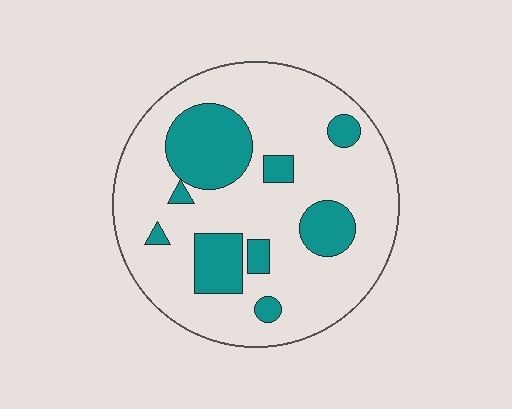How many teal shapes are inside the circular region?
9.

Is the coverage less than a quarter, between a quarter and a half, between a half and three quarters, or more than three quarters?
Less than a quarter.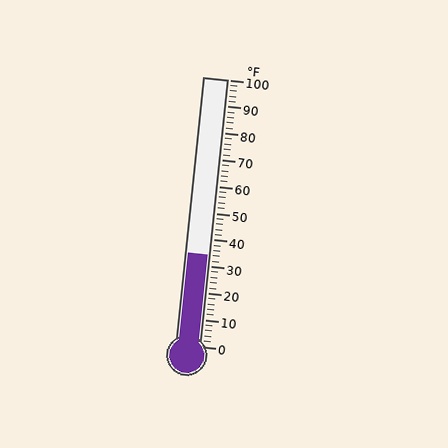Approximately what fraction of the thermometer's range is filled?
The thermometer is filled to approximately 35% of its range.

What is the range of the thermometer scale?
The thermometer scale ranges from 0°F to 100°F.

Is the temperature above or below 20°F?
The temperature is above 20°F.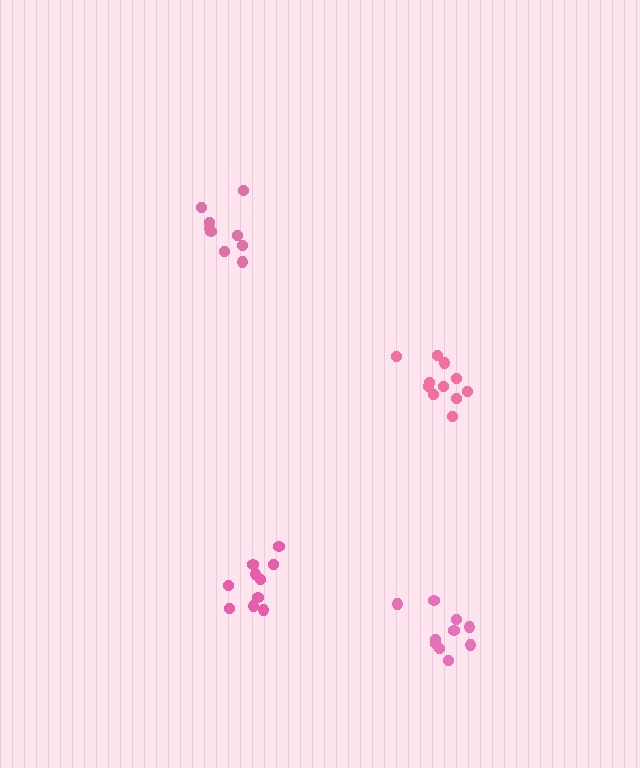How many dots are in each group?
Group 1: 9 dots, Group 2: 11 dots, Group 3: 10 dots, Group 4: 10 dots (40 total).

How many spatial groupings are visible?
There are 4 spatial groupings.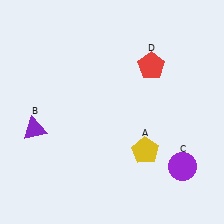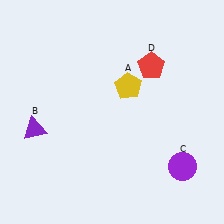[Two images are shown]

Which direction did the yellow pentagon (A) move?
The yellow pentagon (A) moved up.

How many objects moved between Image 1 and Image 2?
1 object moved between the two images.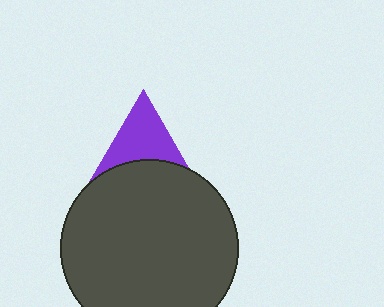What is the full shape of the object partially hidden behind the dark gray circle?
The partially hidden object is a purple triangle.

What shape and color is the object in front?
The object in front is a dark gray circle.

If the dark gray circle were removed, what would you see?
You would see the complete purple triangle.